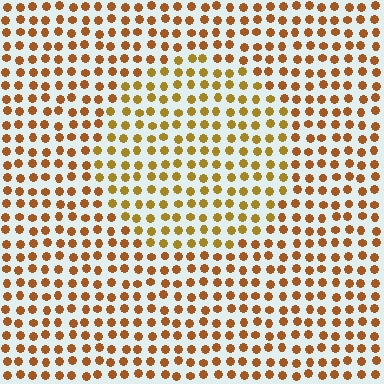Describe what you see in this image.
The image is filled with small brown elements in a uniform arrangement. A circle-shaped region is visible where the elements are tinted to a slightly different hue, forming a subtle color boundary.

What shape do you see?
I see a circle.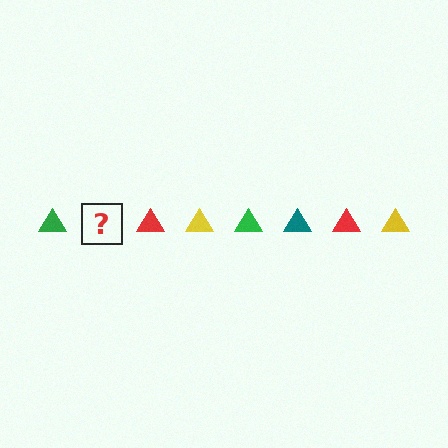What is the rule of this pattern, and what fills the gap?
The rule is that the pattern cycles through green, teal, red, yellow triangles. The gap should be filled with a teal triangle.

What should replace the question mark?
The question mark should be replaced with a teal triangle.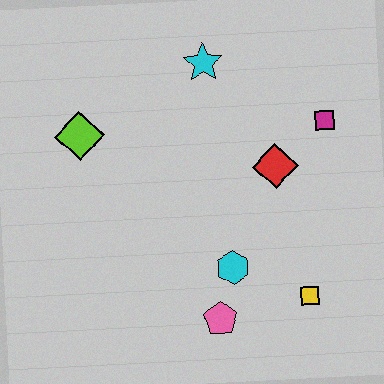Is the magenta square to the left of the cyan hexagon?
No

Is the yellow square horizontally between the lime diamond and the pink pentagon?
No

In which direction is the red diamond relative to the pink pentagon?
The red diamond is above the pink pentagon.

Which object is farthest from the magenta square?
The lime diamond is farthest from the magenta square.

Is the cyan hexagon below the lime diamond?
Yes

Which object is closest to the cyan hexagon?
The pink pentagon is closest to the cyan hexagon.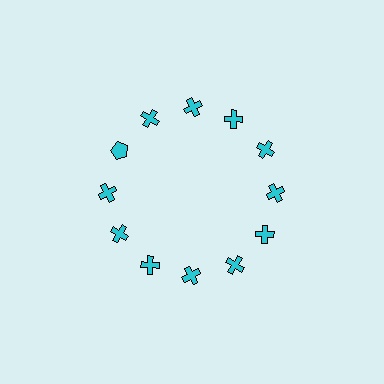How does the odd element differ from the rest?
It has a different shape: pentagon instead of cross.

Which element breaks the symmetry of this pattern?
The cyan pentagon at roughly the 10 o'clock position breaks the symmetry. All other shapes are cyan crosses.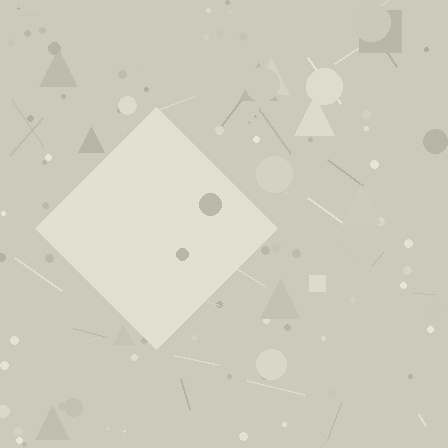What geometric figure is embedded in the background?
A diamond is embedded in the background.